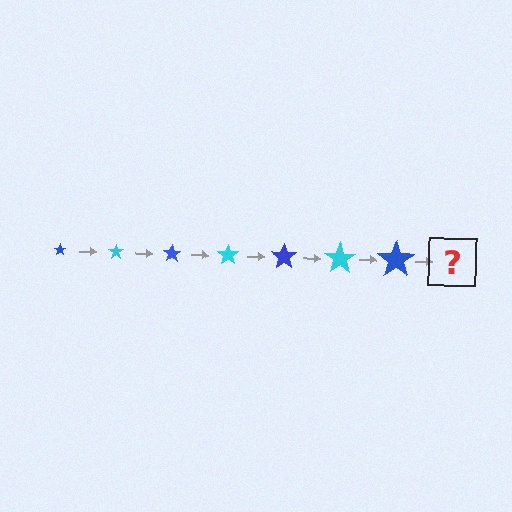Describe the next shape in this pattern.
It should be a cyan star, larger than the previous one.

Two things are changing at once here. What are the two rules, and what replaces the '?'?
The two rules are that the star grows larger each step and the color cycles through blue and cyan. The '?' should be a cyan star, larger than the previous one.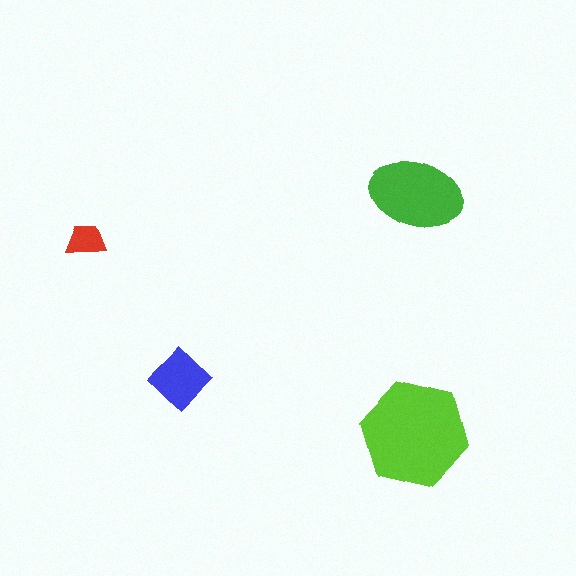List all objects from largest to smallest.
The lime hexagon, the green ellipse, the blue diamond, the red trapezoid.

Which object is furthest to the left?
The red trapezoid is leftmost.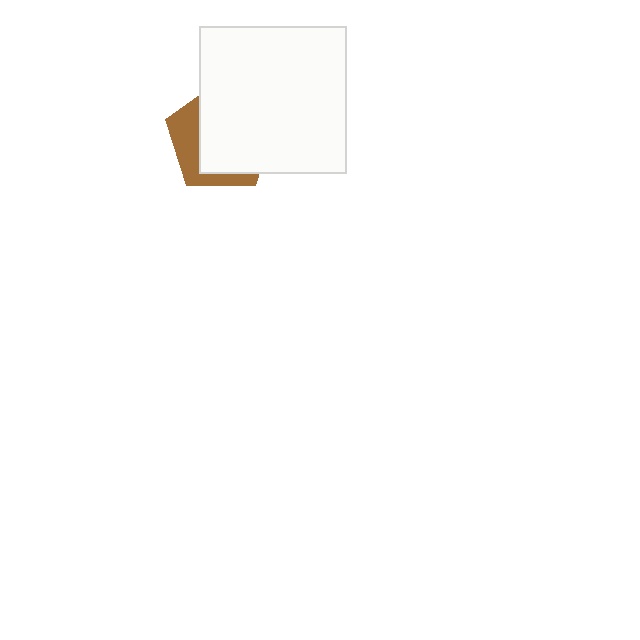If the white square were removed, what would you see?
You would see the complete brown pentagon.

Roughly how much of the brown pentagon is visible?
A small part of it is visible (roughly 33%).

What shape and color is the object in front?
The object in front is a white square.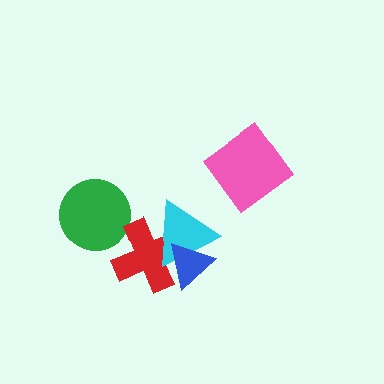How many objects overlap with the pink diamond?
0 objects overlap with the pink diamond.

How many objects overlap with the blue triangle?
2 objects overlap with the blue triangle.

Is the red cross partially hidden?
Yes, it is partially covered by another shape.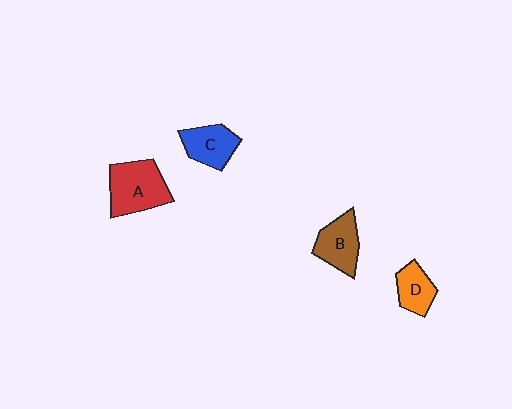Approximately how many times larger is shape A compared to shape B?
Approximately 1.3 times.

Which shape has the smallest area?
Shape D (orange).